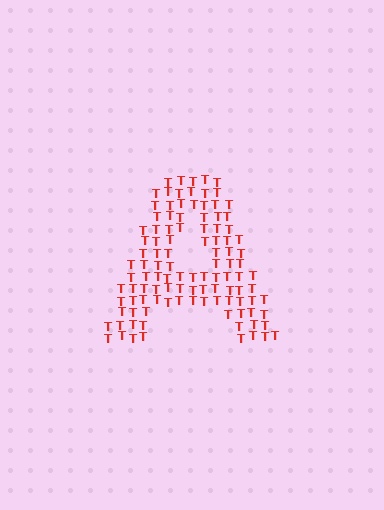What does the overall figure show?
The overall figure shows the letter A.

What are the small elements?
The small elements are letter T's.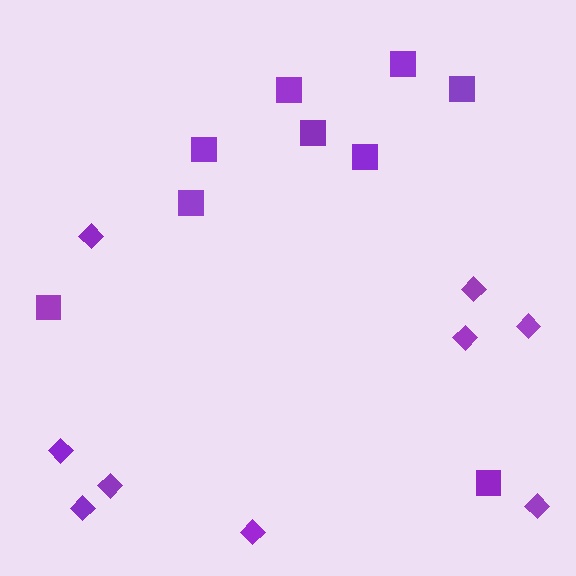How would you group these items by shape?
There are 2 groups: one group of squares (9) and one group of diamonds (9).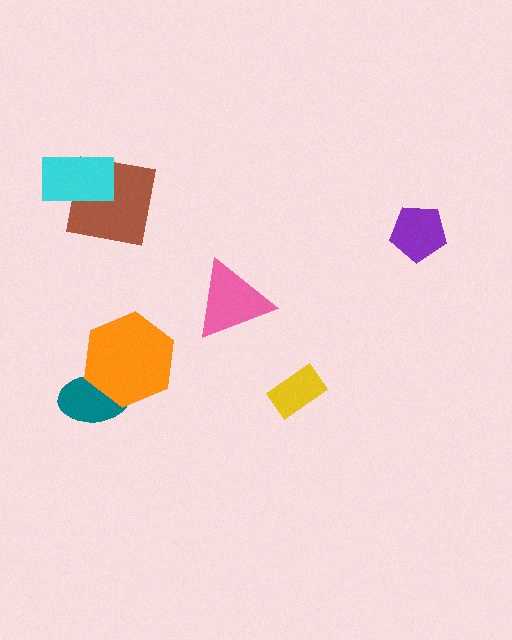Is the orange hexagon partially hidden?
No, no other shape covers it.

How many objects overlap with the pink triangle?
0 objects overlap with the pink triangle.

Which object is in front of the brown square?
The cyan rectangle is in front of the brown square.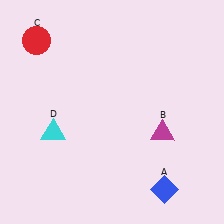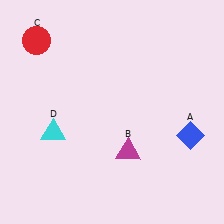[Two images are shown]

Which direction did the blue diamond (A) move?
The blue diamond (A) moved up.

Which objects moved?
The objects that moved are: the blue diamond (A), the magenta triangle (B).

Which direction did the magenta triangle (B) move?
The magenta triangle (B) moved left.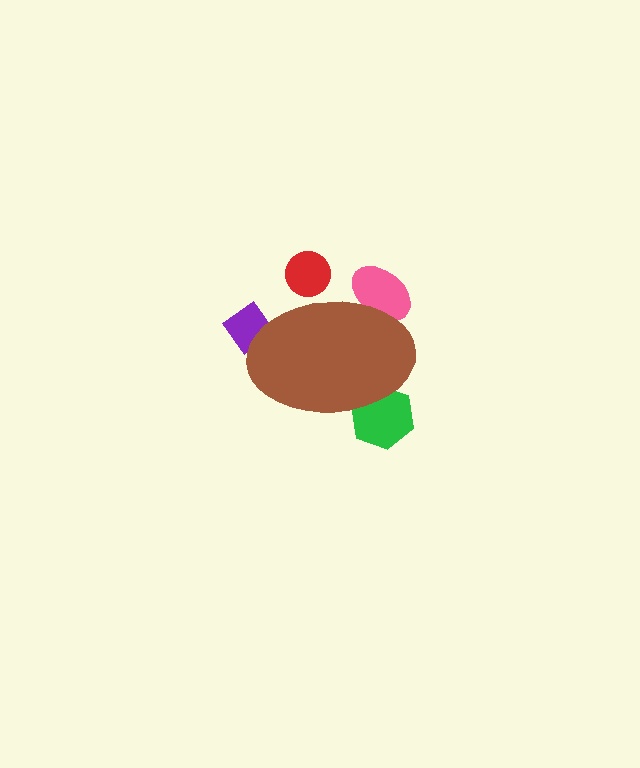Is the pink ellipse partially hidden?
Yes, the pink ellipse is partially hidden behind the brown ellipse.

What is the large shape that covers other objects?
A brown ellipse.